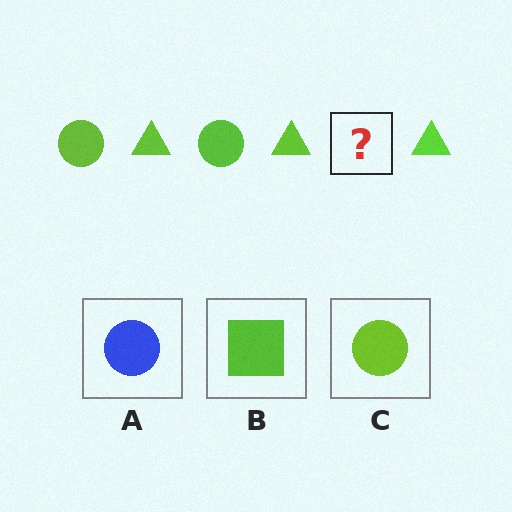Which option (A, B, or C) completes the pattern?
C.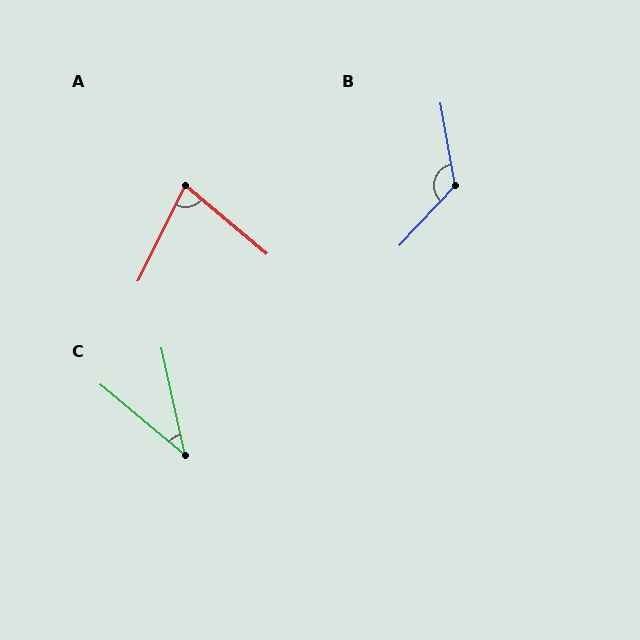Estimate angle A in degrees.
Approximately 76 degrees.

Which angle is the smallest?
C, at approximately 38 degrees.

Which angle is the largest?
B, at approximately 127 degrees.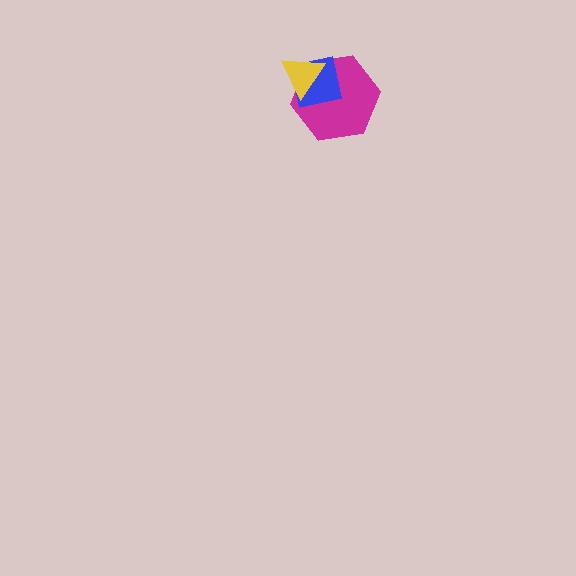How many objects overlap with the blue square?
2 objects overlap with the blue square.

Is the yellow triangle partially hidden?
No, no other shape covers it.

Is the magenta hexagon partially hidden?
Yes, it is partially covered by another shape.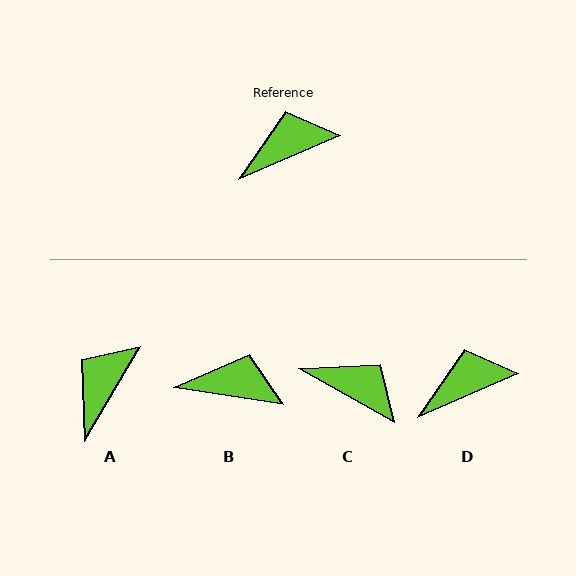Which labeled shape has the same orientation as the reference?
D.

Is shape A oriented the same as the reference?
No, it is off by about 37 degrees.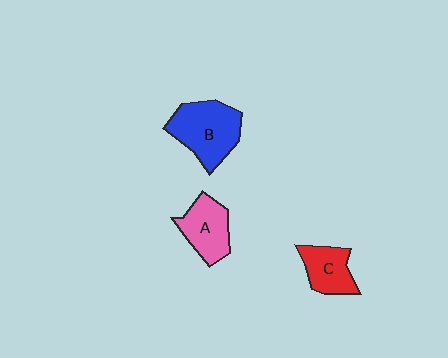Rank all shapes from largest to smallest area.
From largest to smallest: B (blue), A (pink), C (red).